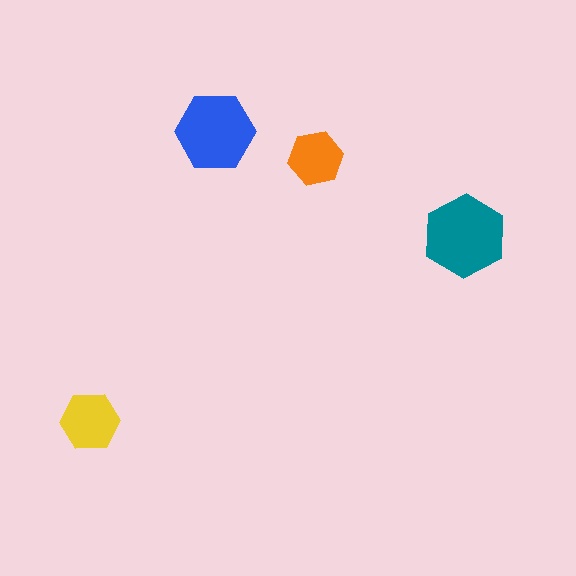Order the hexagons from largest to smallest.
the teal one, the blue one, the yellow one, the orange one.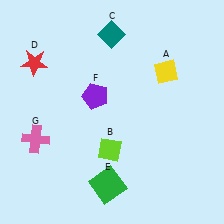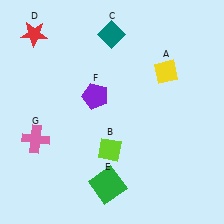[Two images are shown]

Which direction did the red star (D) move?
The red star (D) moved up.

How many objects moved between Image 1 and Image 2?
1 object moved between the two images.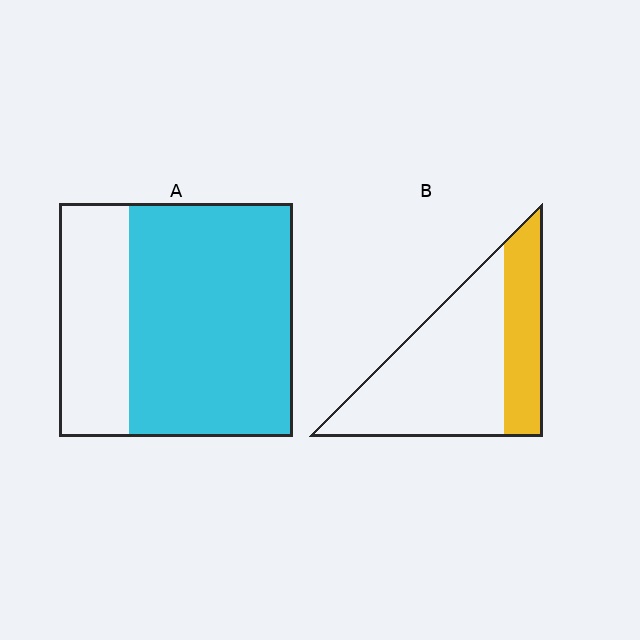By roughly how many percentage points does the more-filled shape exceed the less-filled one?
By roughly 40 percentage points (A over B).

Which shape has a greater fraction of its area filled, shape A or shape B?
Shape A.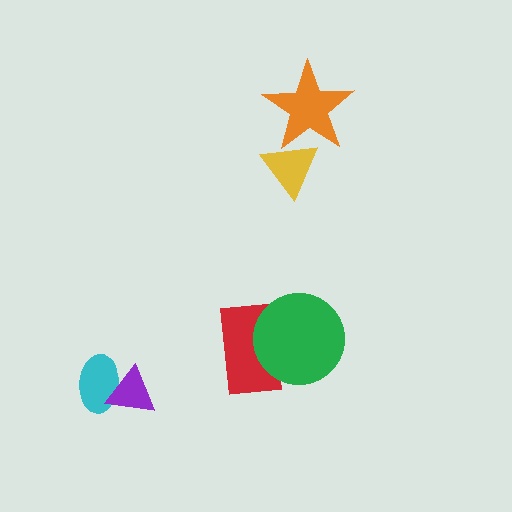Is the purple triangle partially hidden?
No, no other shape covers it.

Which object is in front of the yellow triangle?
The orange star is in front of the yellow triangle.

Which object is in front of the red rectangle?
The green circle is in front of the red rectangle.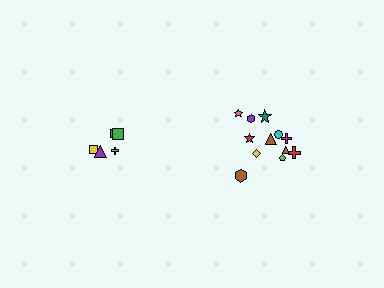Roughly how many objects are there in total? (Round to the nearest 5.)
Roughly 15 objects in total.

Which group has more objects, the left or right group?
The right group.